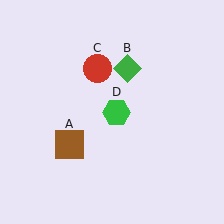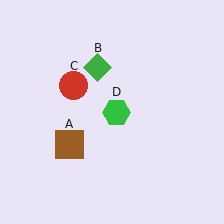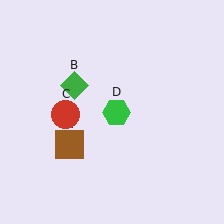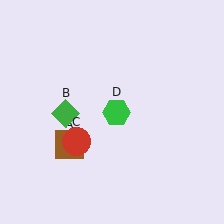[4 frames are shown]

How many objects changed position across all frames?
2 objects changed position: green diamond (object B), red circle (object C).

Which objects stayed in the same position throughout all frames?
Brown square (object A) and green hexagon (object D) remained stationary.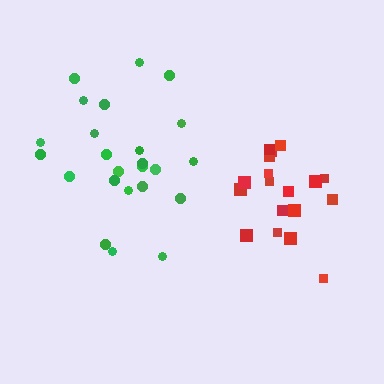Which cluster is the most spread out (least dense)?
Green.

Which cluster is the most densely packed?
Red.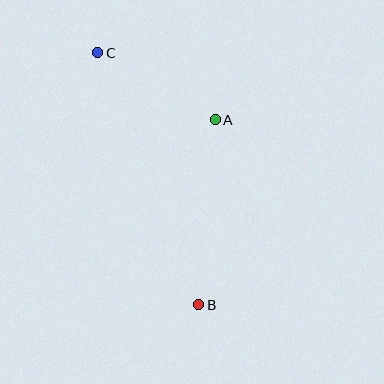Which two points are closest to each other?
Points A and C are closest to each other.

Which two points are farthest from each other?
Points B and C are farthest from each other.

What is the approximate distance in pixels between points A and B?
The distance between A and B is approximately 186 pixels.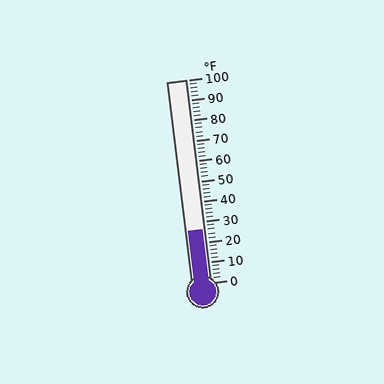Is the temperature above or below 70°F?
The temperature is below 70°F.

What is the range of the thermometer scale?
The thermometer scale ranges from 0°F to 100°F.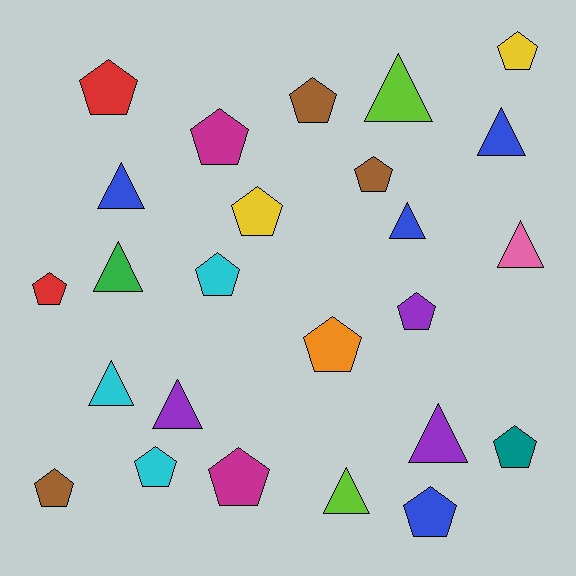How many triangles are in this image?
There are 10 triangles.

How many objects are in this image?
There are 25 objects.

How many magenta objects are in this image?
There are 2 magenta objects.